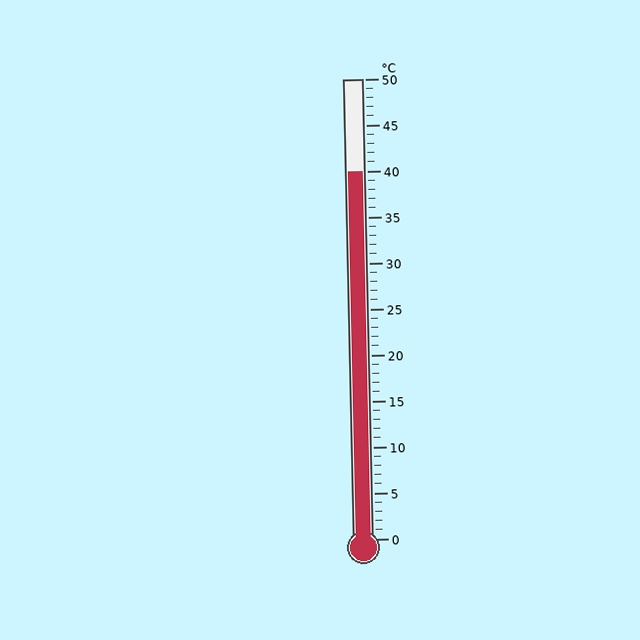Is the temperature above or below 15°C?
The temperature is above 15°C.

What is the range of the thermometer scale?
The thermometer scale ranges from 0°C to 50°C.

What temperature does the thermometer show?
The thermometer shows approximately 40°C.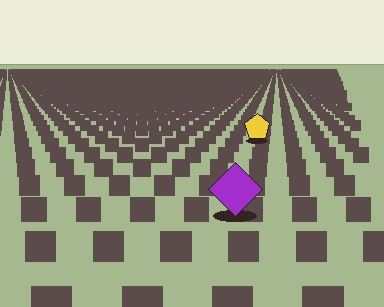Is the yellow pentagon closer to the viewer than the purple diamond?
No. The purple diamond is closer — you can tell from the texture gradient: the ground texture is coarser near it.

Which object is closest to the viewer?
The purple diamond is closest. The texture marks near it are larger and more spread out.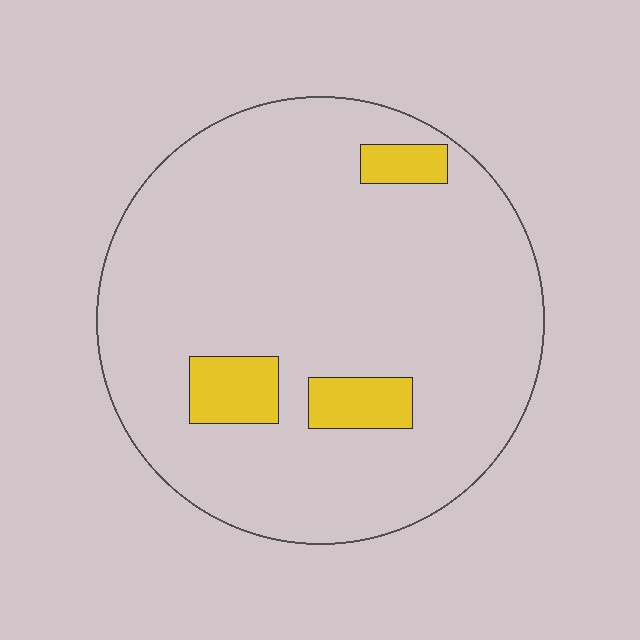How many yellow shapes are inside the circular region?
3.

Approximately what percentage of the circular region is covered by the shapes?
Approximately 10%.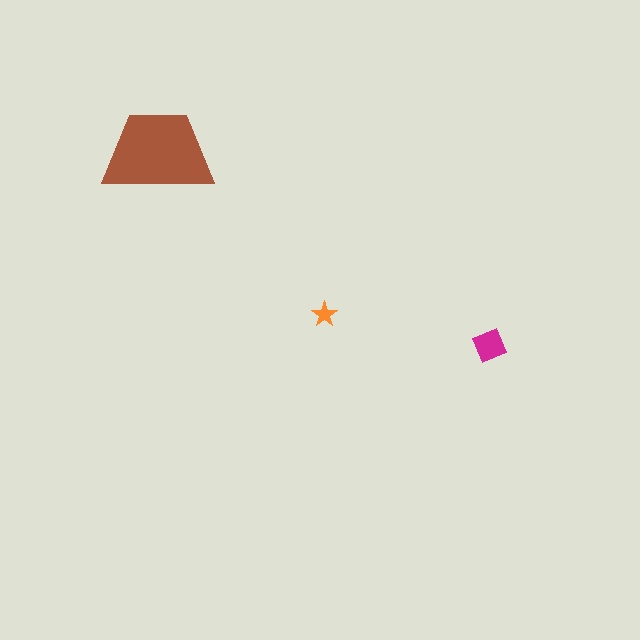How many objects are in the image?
There are 3 objects in the image.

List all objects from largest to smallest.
The brown trapezoid, the magenta square, the orange star.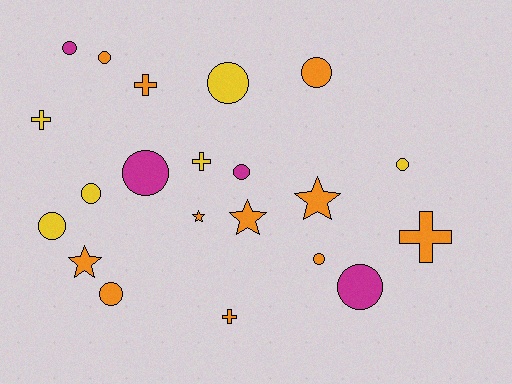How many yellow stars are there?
There are no yellow stars.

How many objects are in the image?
There are 21 objects.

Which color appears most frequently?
Orange, with 11 objects.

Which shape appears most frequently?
Circle, with 12 objects.